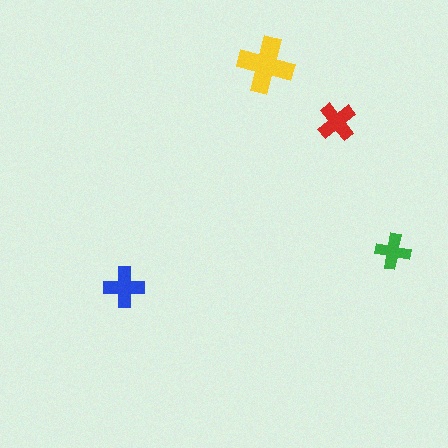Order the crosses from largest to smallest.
the yellow one, the blue one, the red one, the green one.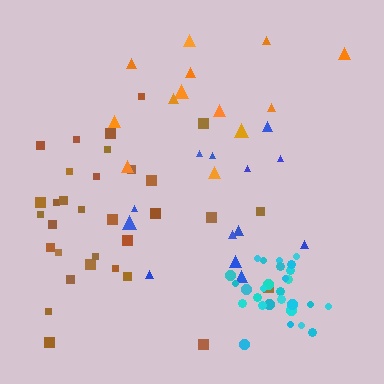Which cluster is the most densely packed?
Cyan.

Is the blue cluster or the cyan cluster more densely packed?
Cyan.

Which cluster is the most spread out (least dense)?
Blue.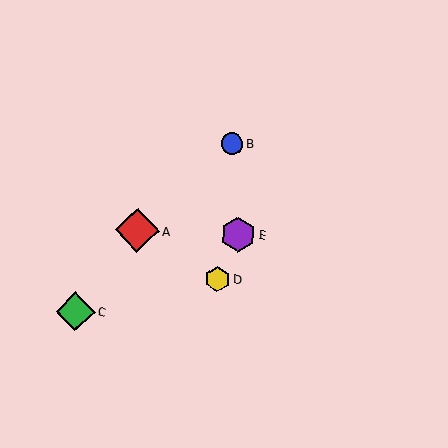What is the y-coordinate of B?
Object B is at y≈144.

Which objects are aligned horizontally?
Objects A, E are aligned horizontally.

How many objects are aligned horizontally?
2 objects (A, E) are aligned horizontally.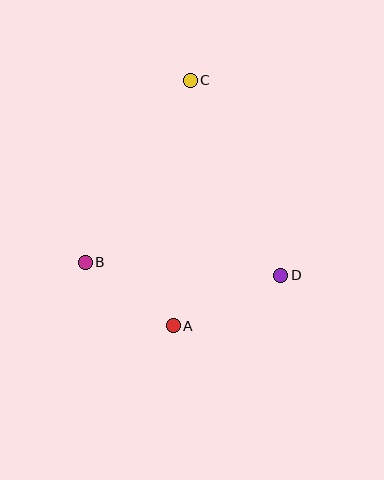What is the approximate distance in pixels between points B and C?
The distance between B and C is approximately 210 pixels.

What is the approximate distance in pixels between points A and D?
The distance between A and D is approximately 119 pixels.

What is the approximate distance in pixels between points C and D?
The distance between C and D is approximately 215 pixels.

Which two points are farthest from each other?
Points A and C are farthest from each other.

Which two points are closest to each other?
Points A and B are closest to each other.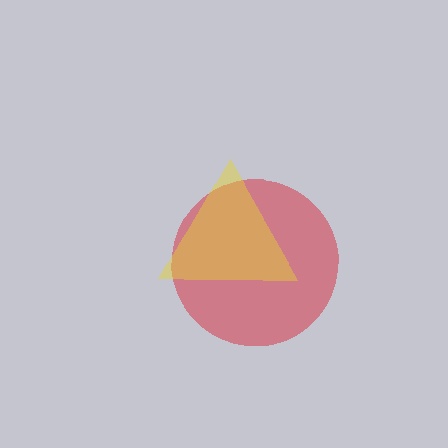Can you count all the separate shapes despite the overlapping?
Yes, there are 2 separate shapes.